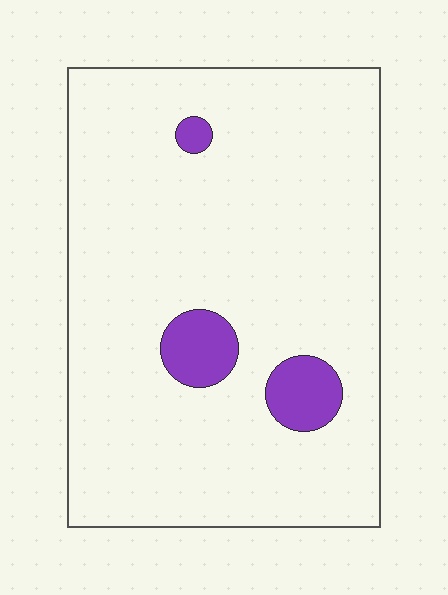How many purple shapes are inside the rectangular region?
3.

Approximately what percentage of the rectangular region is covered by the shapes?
Approximately 5%.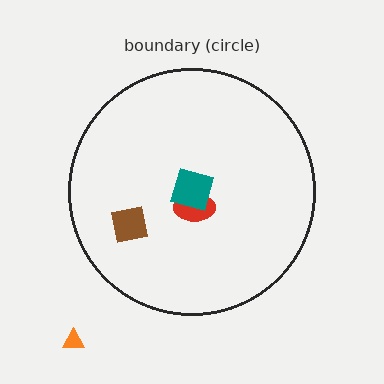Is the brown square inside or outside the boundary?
Inside.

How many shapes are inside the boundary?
3 inside, 1 outside.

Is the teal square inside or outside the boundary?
Inside.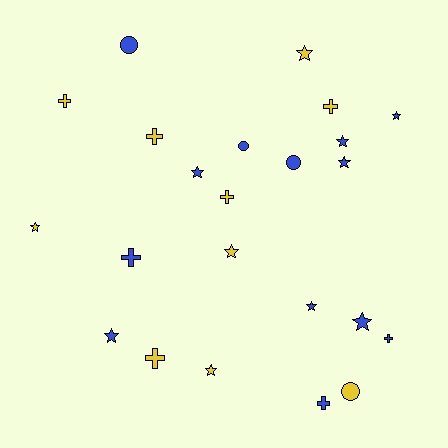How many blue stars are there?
There are 7 blue stars.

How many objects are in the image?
There are 23 objects.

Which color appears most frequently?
Blue, with 13 objects.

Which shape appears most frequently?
Star, with 11 objects.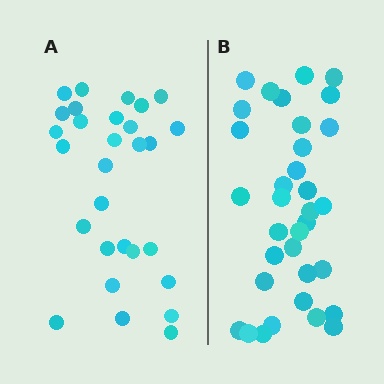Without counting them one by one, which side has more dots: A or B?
Region B (the right region) has more dots.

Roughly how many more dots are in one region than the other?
Region B has about 5 more dots than region A.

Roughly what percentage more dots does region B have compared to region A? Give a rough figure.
About 15% more.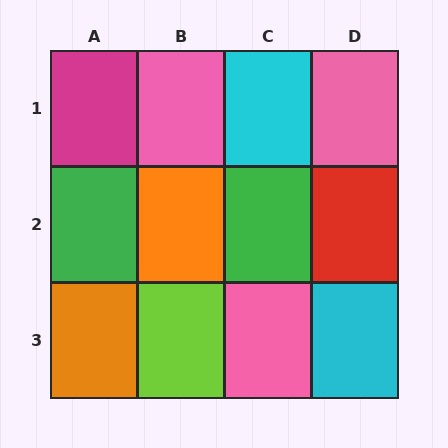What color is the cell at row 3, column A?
Orange.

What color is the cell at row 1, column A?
Magenta.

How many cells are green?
2 cells are green.